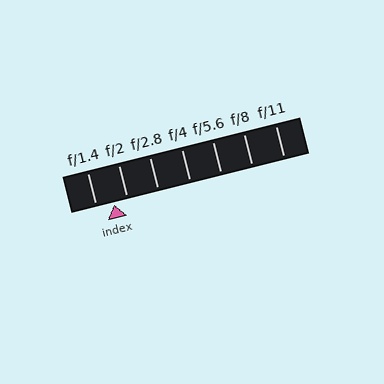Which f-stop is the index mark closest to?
The index mark is closest to f/2.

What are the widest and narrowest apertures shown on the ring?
The widest aperture shown is f/1.4 and the narrowest is f/11.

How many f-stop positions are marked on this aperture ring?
There are 7 f-stop positions marked.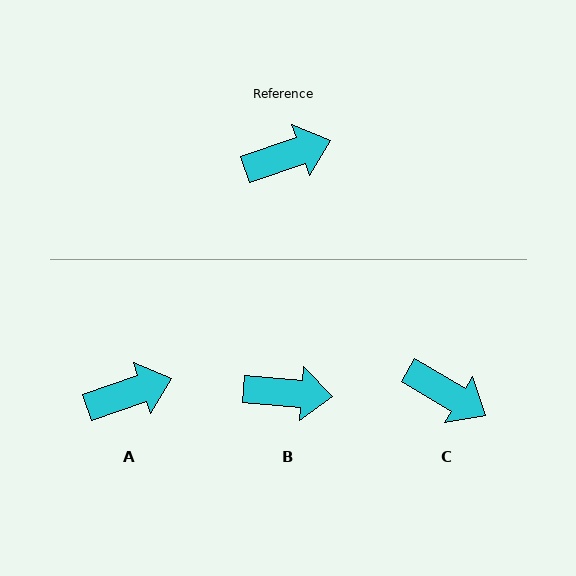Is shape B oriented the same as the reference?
No, it is off by about 23 degrees.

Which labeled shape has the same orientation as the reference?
A.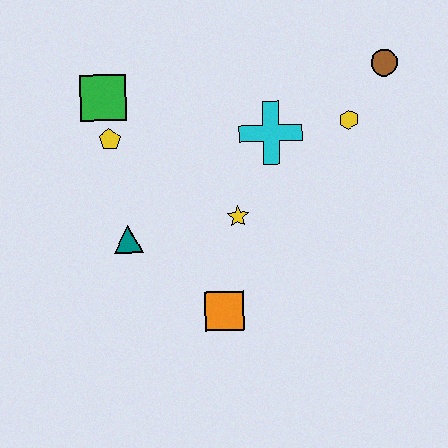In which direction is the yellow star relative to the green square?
The yellow star is to the right of the green square.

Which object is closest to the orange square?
The yellow star is closest to the orange square.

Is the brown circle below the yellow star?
No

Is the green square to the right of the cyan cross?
No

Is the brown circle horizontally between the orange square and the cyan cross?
No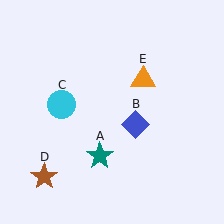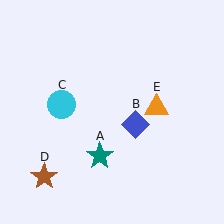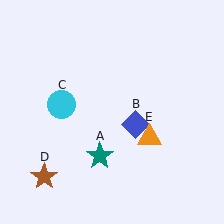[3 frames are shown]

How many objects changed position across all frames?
1 object changed position: orange triangle (object E).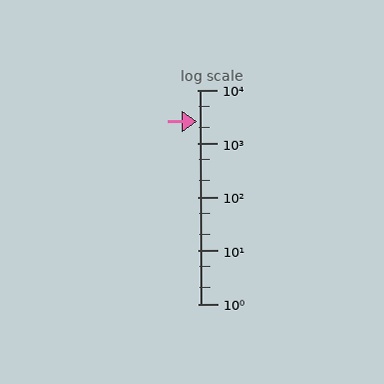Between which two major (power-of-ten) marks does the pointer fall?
The pointer is between 1000 and 10000.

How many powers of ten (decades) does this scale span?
The scale spans 4 decades, from 1 to 10000.